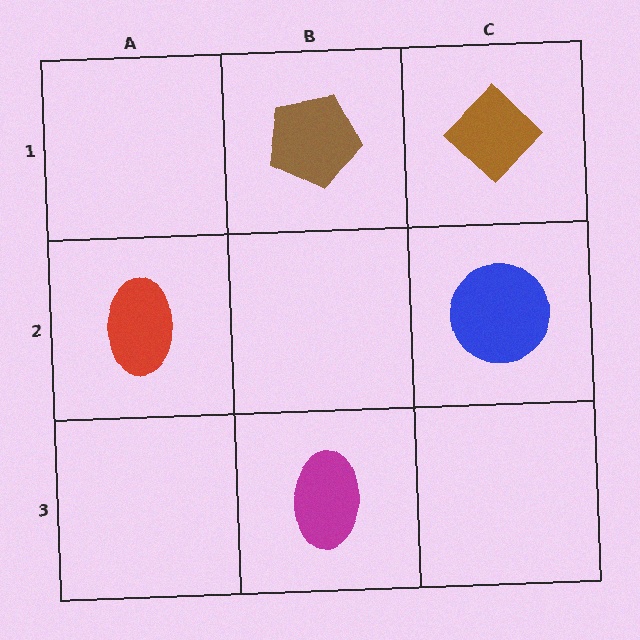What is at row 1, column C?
A brown diamond.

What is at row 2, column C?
A blue circle.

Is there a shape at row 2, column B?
No, that cell is empty.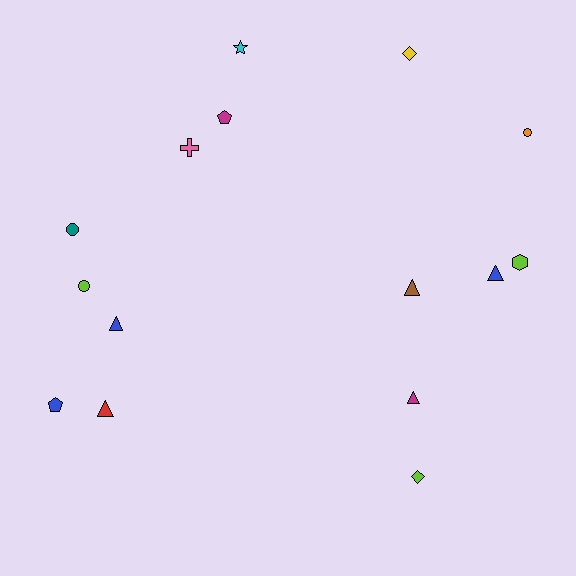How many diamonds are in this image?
There are 2 diamonds.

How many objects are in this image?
There are 15 objects.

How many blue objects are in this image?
There are 3 blue objects.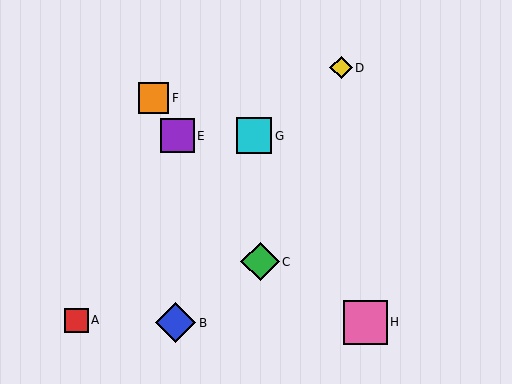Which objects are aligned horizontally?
Objects E, G are aligned horizontally.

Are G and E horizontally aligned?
Yes, both are at y≈136.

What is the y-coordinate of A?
Object A is at y≈320.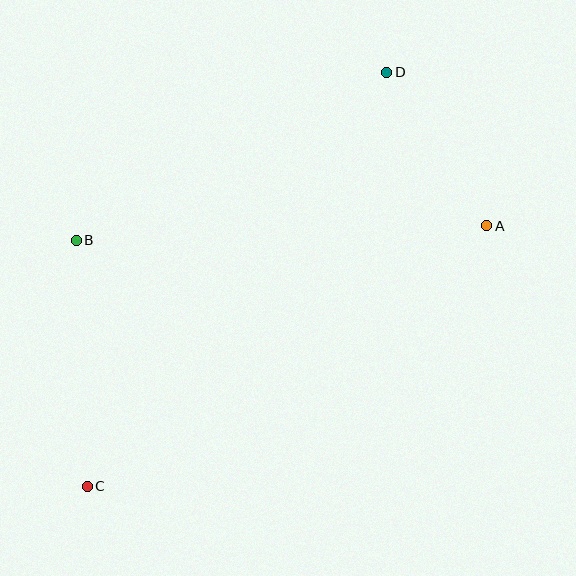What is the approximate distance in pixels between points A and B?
The distance between A and B is approximately 411 pixels.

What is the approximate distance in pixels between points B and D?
The distance between B and D is approximately 353 pixels.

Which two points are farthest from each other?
Points C and D are farthest from each other.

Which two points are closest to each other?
Points A and D are closest to each other.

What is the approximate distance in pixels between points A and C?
The distance between A and C is approximately 477 pixels.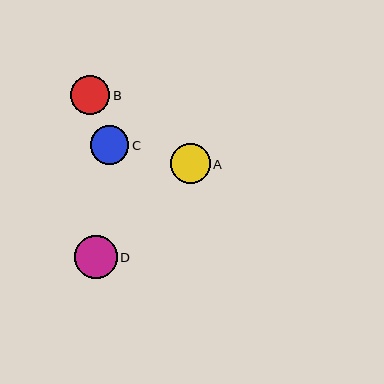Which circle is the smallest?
Circle C is the smallest with a size of approximately 39 pixels.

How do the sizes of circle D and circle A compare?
Circle D and circle A are approximately the same size.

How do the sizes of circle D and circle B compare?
Circle D and circle B are approximately the same size.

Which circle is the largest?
Circle D is the largest with a size of approximately 43 pixels.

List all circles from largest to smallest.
From largest to smallest: D, A, B, C.